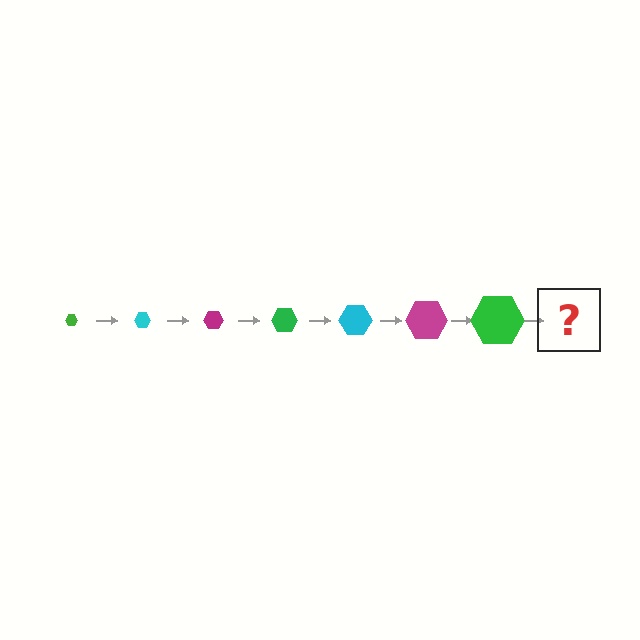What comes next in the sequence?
The next element should be a cyan hexagon, larger than the previous one.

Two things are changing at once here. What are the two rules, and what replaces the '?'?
The two rules are that the hexagon grows larger each step and the color cycles through green, cyan, and magenta. The '?' should be a cyan hexagon, larger than the previous one.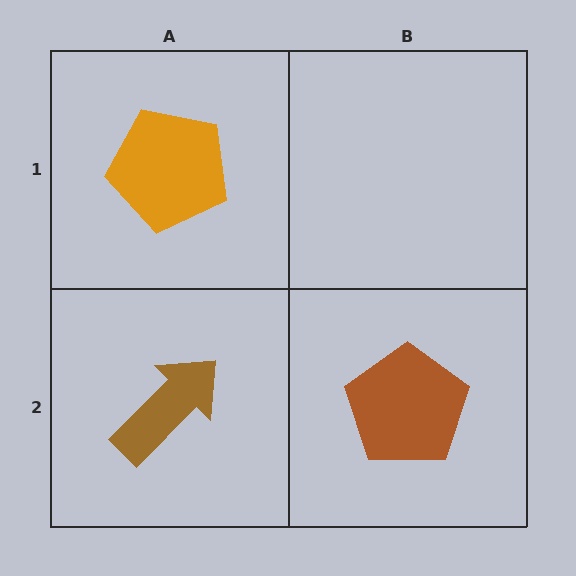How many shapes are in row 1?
1 shape.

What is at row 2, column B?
A brown pentagon.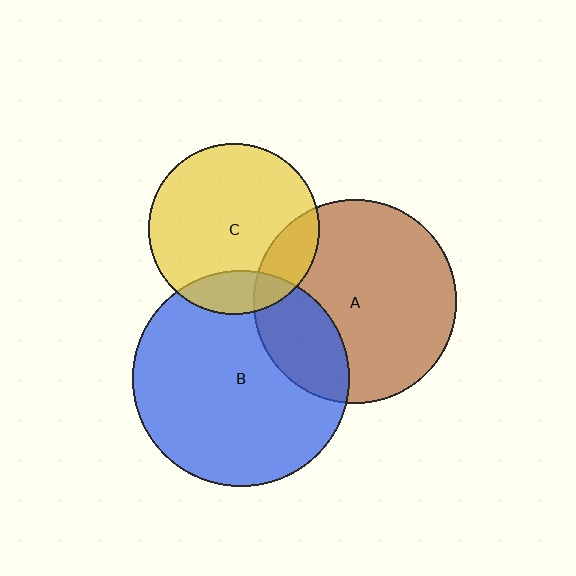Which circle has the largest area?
Circle B (blue).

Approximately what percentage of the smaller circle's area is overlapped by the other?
Approximately 15%.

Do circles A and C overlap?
Yes.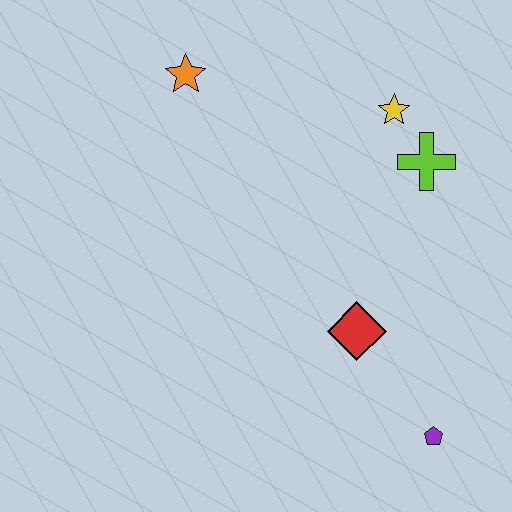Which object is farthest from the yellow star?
The purple pentagon is farthest from the yellow star.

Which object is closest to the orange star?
The yellow star is closest to the orange star.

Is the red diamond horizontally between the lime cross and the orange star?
Yes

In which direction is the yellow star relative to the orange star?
The yellow star is to the right of the orange star.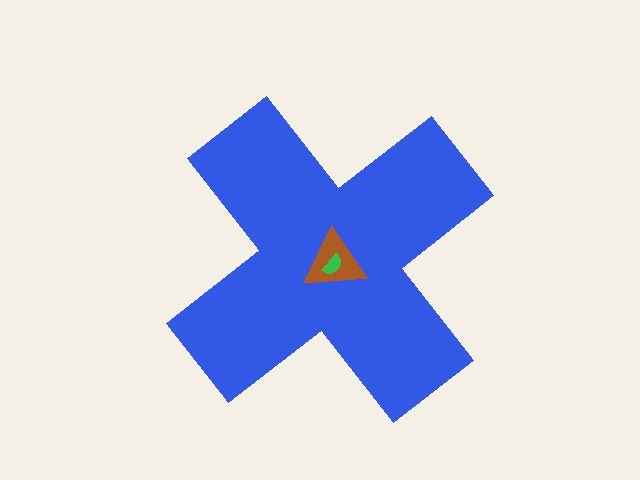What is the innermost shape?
The green semicircle.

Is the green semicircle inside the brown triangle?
Yes.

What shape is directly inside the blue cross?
The brown triangle.